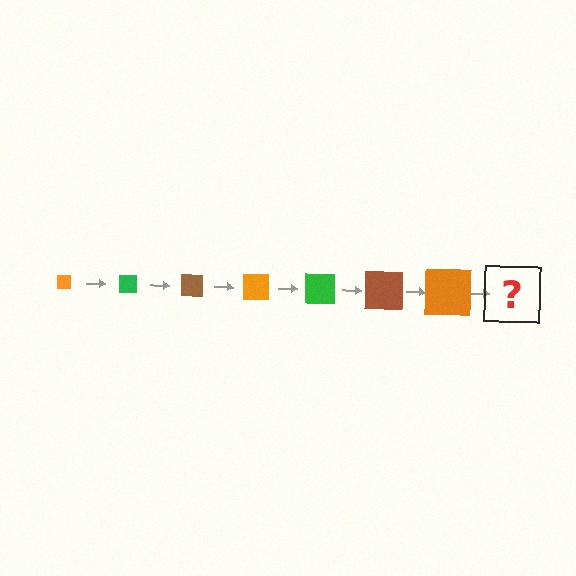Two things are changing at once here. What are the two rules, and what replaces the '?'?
The two rules are that the square grows larger each step and the color cycles through orange, green, and brown. The '?' should be a green square, larger than the previous one.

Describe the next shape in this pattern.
It should be a green square, larger than the previous one.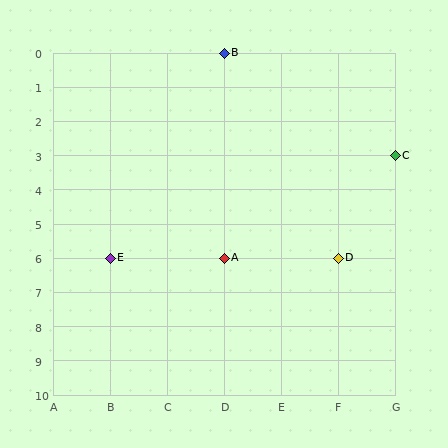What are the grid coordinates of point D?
Point D is at grid coordinates (F, 6).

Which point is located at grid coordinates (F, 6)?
Point D is at (F, 6).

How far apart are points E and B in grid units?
Points E and B are 2 columns and 6 rows apart (about 6.3 grid units diagonally).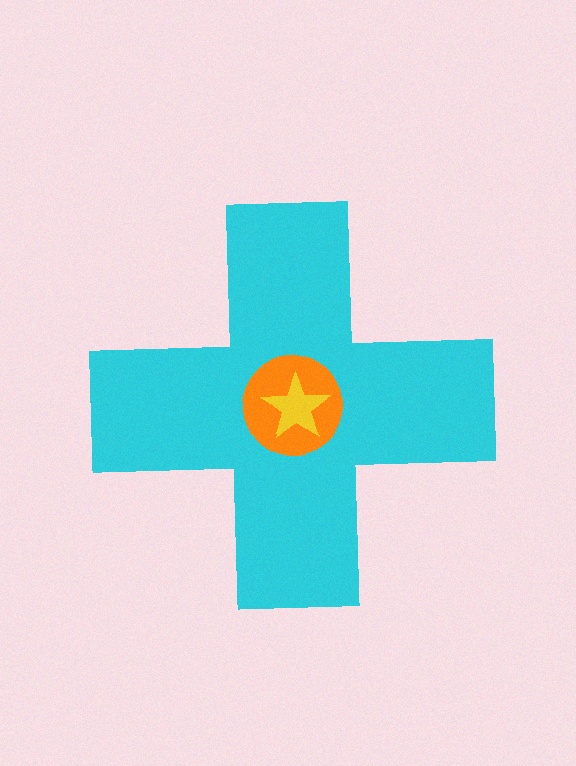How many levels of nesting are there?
3.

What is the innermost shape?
The yellow star.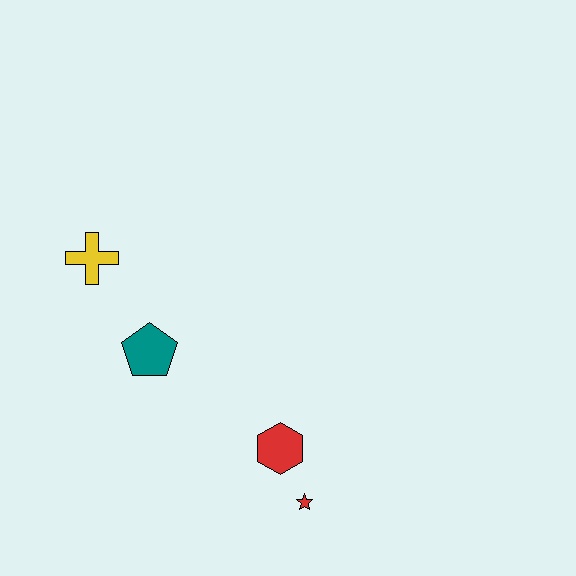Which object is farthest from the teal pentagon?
The red star is farthest from the teal pentagon.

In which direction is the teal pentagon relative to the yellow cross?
The teal pentagon is below the yellow cross.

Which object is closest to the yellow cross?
The teal pentagon is closest to the yellow cross.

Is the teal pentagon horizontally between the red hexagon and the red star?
No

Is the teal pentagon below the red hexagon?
No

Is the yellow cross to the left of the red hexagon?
Yes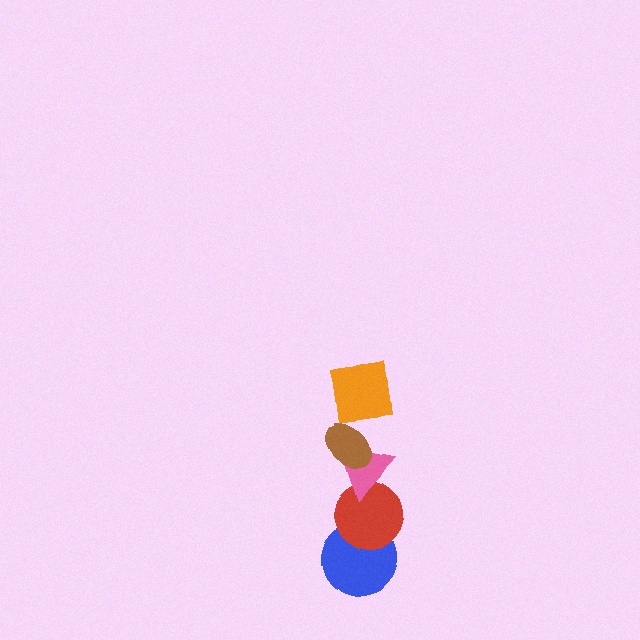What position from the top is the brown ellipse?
The brown ellipse is 2nd from the top.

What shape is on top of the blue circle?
The red circle is on top of the blue circle.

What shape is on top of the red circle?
The pink triangle is on top of the red circle.